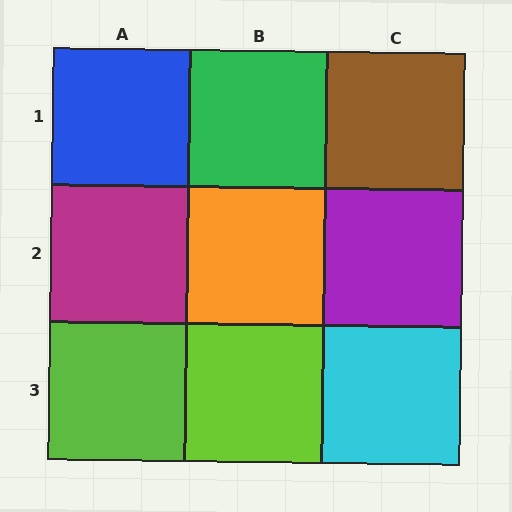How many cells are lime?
2 cells are lime.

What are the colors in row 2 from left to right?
Magenta, orange, purple.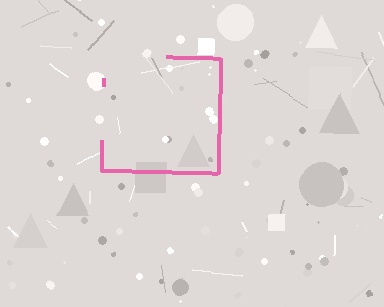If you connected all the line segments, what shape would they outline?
They would outline a square.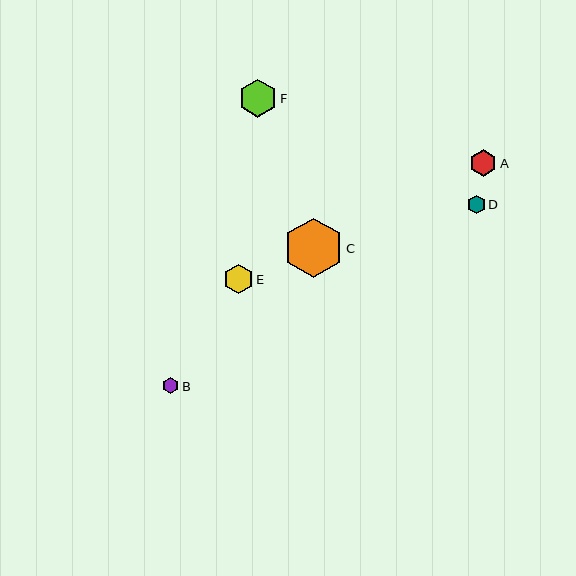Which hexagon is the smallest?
Hexagon B is the smallest with a size of approximately 16 pixels.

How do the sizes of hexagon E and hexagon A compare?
Hexagon E and hexagon A are approximately the same size.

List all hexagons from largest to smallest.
From largest to smallest: C, F, E, A, D, B.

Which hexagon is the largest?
Hexagon C is the largest with a size of approximately 59 pixels.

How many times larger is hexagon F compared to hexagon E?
Hexagon F is approximately 1.3 times the size of hexagon E.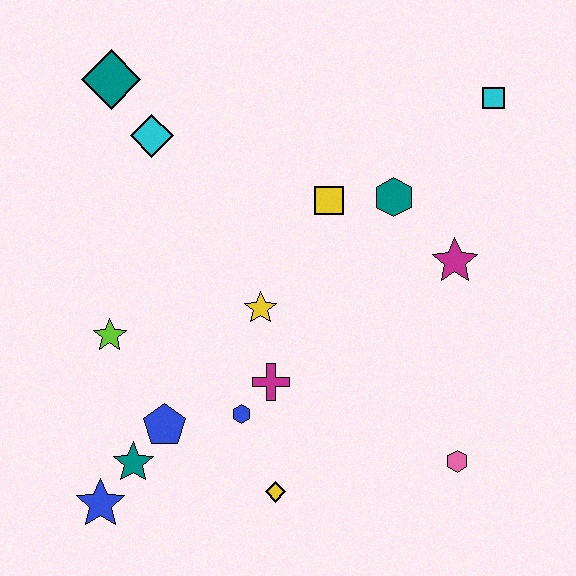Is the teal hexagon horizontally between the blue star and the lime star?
No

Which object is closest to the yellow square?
The teal hexagon is closest to the yellow square.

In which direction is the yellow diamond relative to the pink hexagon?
The yellow diamond is to the left of the pink hexagon.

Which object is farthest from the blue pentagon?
The cyan square is farthest from the blue pentagon.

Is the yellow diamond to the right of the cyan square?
No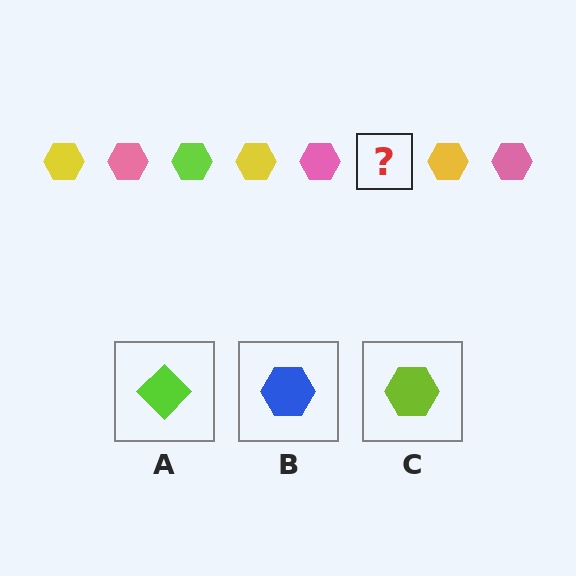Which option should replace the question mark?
Option C.